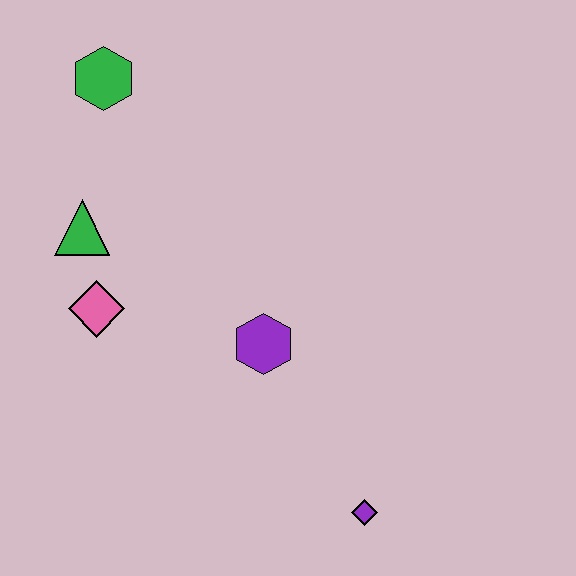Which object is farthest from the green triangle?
The purple diamond is farthest from the green triangle.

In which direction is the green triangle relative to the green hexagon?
The green triangle is below the green hexagon.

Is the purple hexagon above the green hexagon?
No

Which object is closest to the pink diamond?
The green triangle is closest to the pink diamond.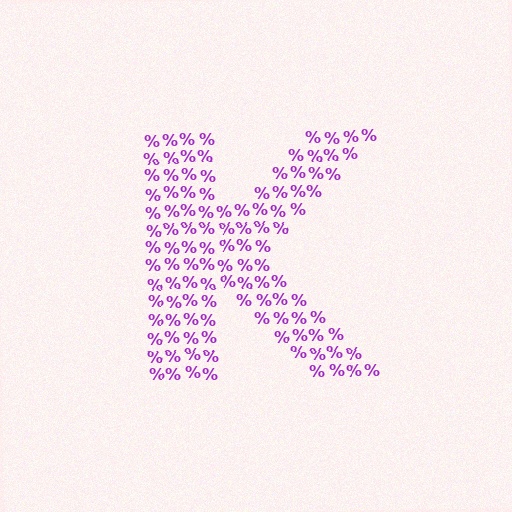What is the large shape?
The large shape is the letter K.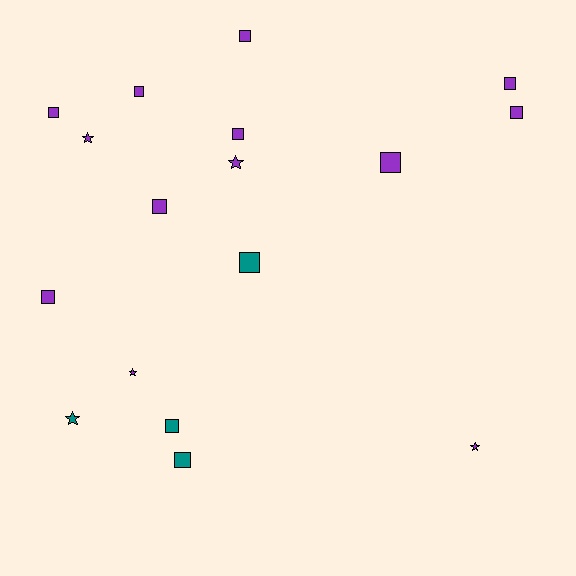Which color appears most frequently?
Purple, with 13 objects.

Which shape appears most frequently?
Square, with 12 objects.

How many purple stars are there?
There are 4 purple stars.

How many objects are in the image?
There are 17 objects.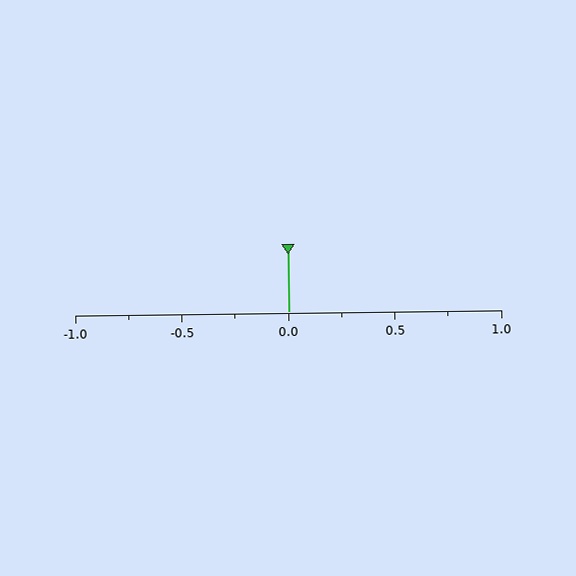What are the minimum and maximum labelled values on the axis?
The axis runs from -1.0 to 1.0.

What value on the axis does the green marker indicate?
The marker indicates approximately 0.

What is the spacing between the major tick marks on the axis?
The major ticks are spaced 0.5 apart.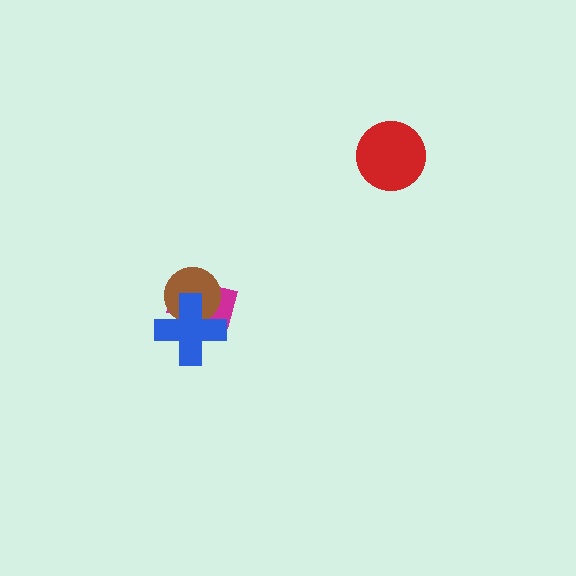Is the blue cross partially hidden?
No, no other shape covers it.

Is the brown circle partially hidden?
Yes, it is partially covered by another shape.